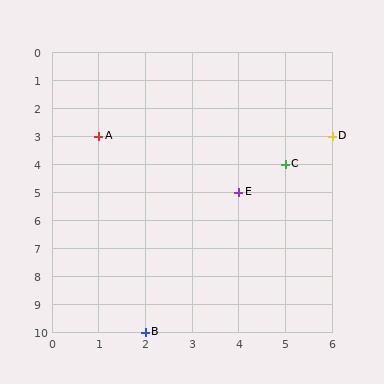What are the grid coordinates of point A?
Point A is at grid coordinates (1, 3).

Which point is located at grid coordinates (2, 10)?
Point B is at (2, 10).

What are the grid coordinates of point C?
Point C is at grid coordinates (5, 4).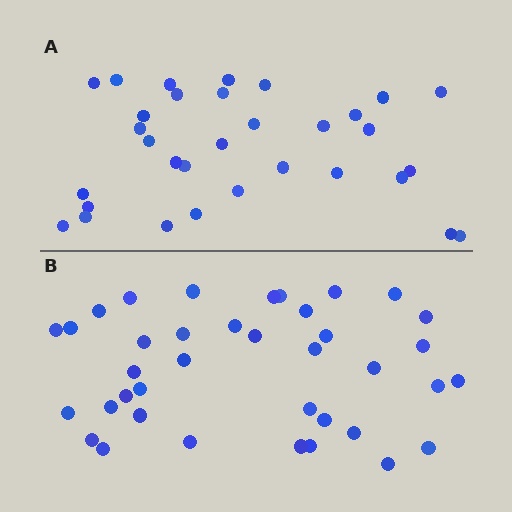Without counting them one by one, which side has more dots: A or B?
Region B (the bottom region) has more dots.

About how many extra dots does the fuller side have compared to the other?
Region B has about 6 more dots than region A.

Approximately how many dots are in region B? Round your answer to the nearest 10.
About 40 dots. (The exact count is 38, which rounds to 40.)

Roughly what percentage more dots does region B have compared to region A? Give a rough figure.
About 20% more.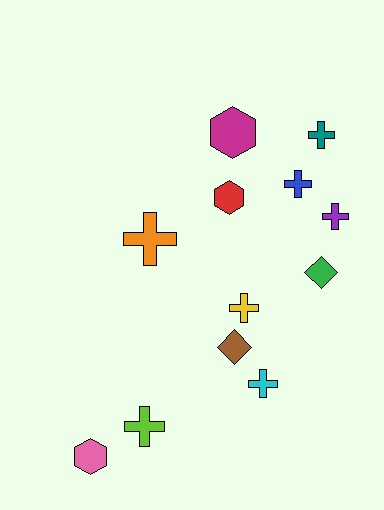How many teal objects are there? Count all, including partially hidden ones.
There is 1 teal object.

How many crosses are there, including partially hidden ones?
There are 7 crosses.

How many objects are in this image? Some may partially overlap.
There are 12 objects.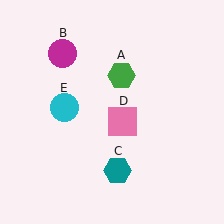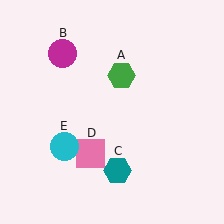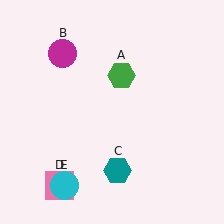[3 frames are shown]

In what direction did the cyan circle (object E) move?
The cyan circle (object E) moved down.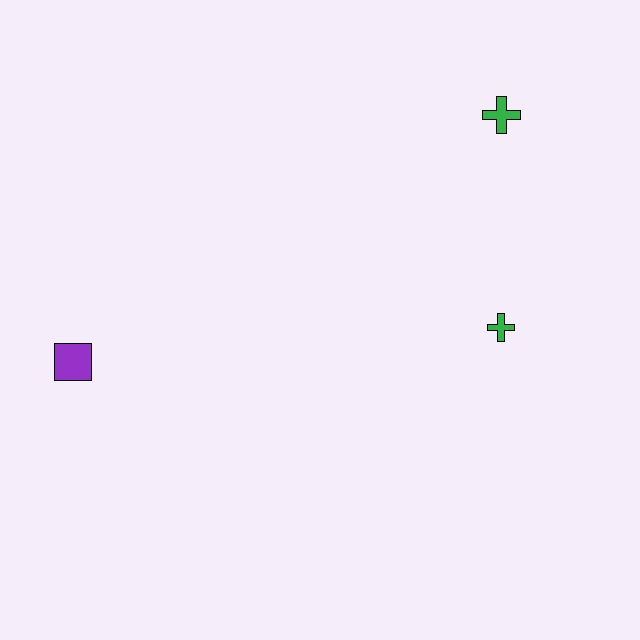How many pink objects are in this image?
There are no pink objects.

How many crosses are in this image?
There are 2 crosses.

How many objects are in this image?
There are 3 objects.